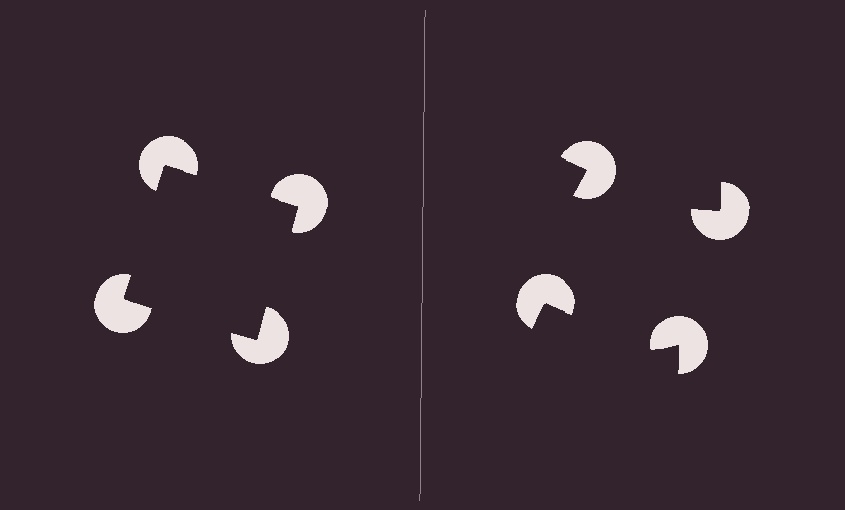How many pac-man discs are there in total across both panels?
8 — 4 on each side.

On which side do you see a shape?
An illusory square appears on the left side. On the right side the wedge cuts are rotated, so no coherent shape forms.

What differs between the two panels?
The pac-man discs are positioned identically on both sides; only the wedge orientations differ. On the left they align to a square; on the right they are misaligned.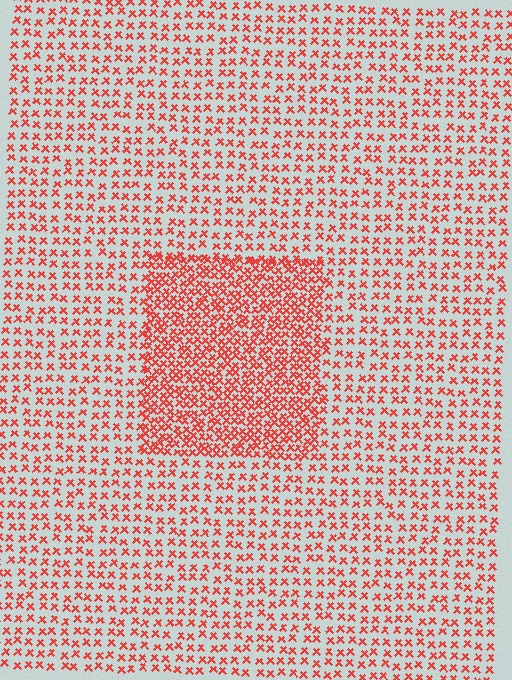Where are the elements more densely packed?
The elements are more densely packed inside the rectangle boundary.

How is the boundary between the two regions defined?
The boundary is defined by a change in element density (approximately 2.0x ratio). All elements are the same color, size, and shape.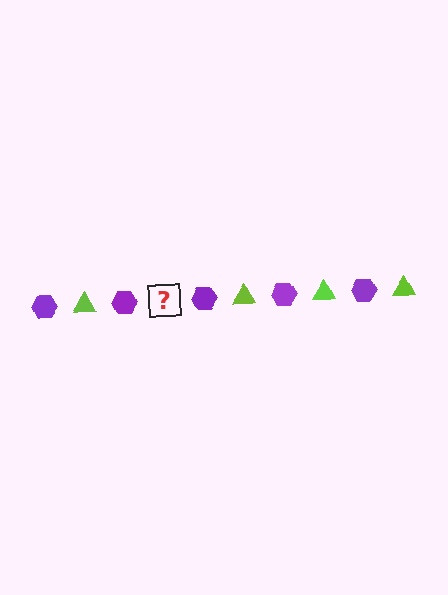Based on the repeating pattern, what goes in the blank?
The blank should be a lime triangle.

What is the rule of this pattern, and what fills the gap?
The rule is that the pattern alternates between purple hexagon and lime triangle. The gap should be filled with a lime triangle.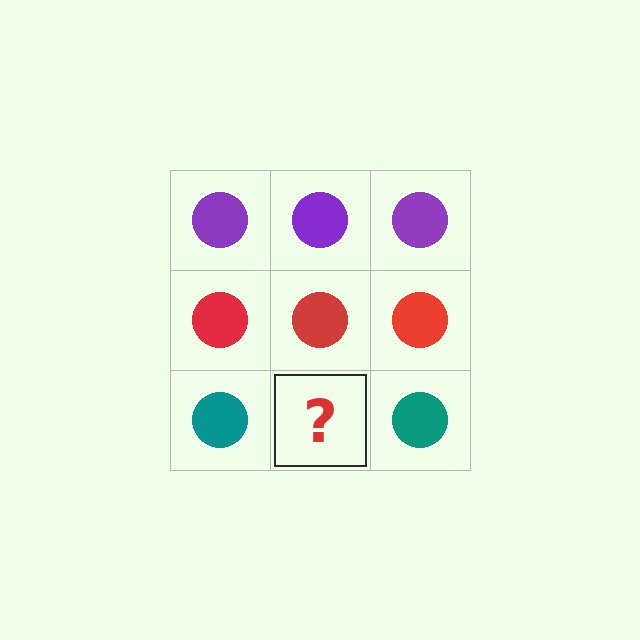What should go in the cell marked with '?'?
The missing cell should contain a teal circle.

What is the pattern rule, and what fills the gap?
The rule is that each row has a consistent color. The gap should be filled with a teal circle.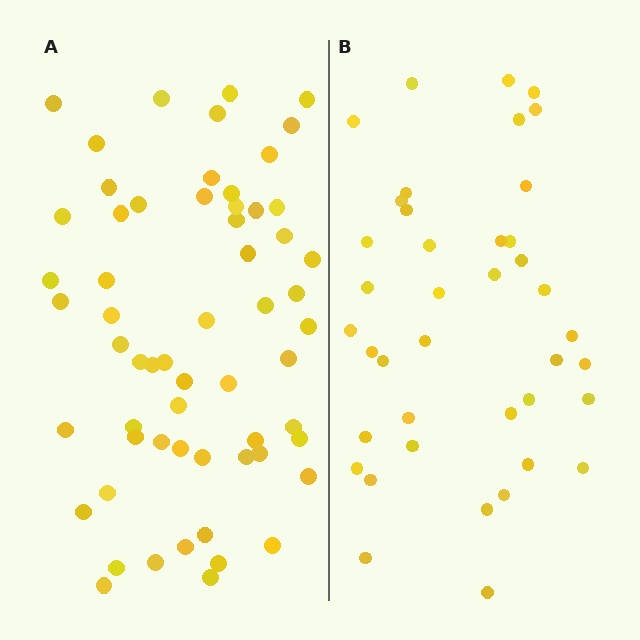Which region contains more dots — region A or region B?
Region A (the left region) has more dots.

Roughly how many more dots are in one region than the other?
Region A has approximately 20 more dots than region B.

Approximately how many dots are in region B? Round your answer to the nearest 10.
About 40 dots.